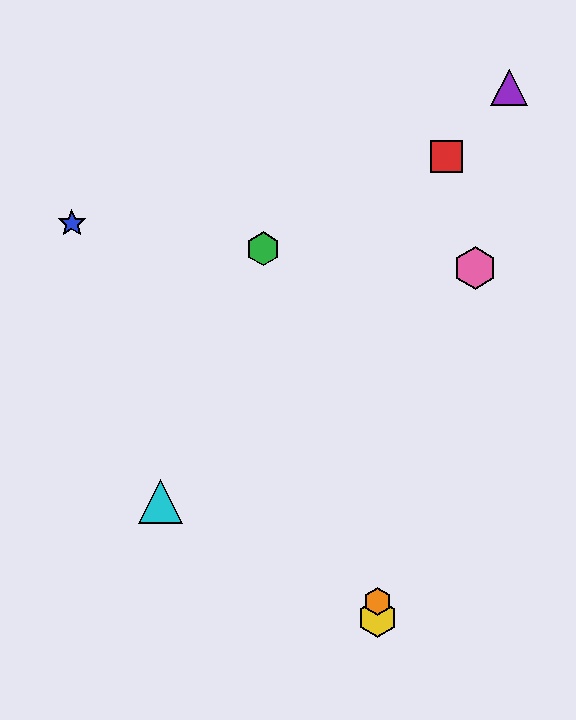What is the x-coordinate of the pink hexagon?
The pink hexagon is at x≈475.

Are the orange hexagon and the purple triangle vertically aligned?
No, the orange hexagon is at x≈377 and the purple triangle is at x≈509.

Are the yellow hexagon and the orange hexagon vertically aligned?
Yes, both are at x≈377.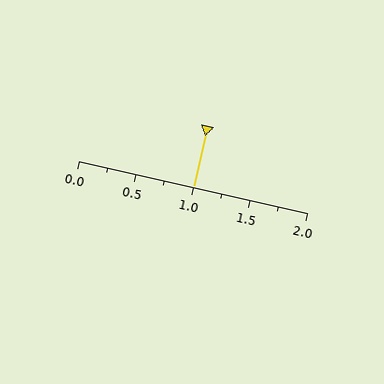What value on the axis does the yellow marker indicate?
The marker indicates approximately 1.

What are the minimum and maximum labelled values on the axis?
The axis runs from 0.0 to 2.0.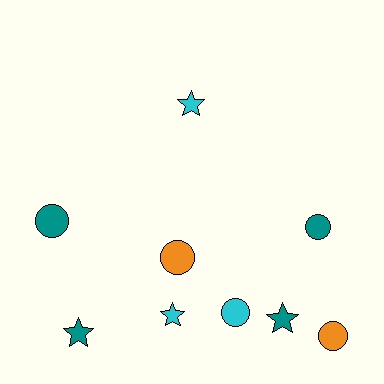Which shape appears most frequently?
Circle, with 5 objects.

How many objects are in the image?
There are 9 objects.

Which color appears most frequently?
Teal, with 4 objects.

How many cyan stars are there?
There are 2 cyan stars.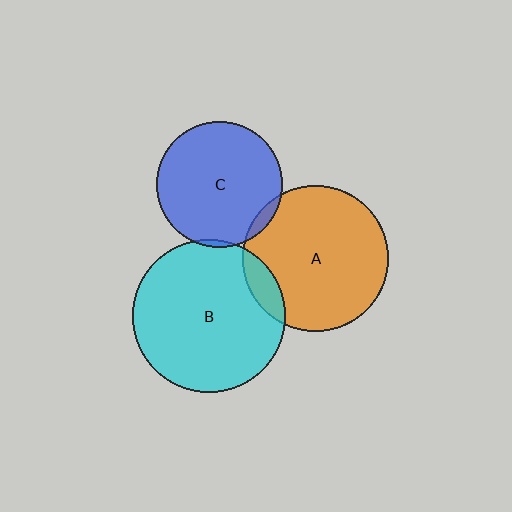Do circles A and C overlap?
Yes.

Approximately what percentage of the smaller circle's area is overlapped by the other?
Approximately 5%.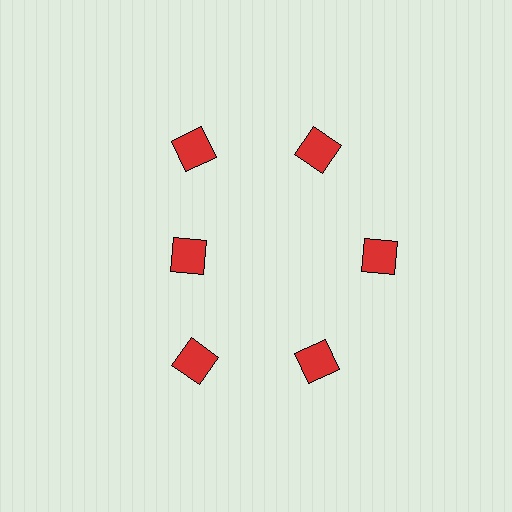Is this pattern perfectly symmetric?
No. The 6 red diamonds are arranged in a ring, but one element near the 9 o'clock position is pulled inward toward the center, breaking the 6-fold rotational symmetry.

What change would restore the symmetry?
The symmetry would be restored by moving it outward, back onto the ring so that all 6 diamonds sit at equal angles and equal distance from the center.